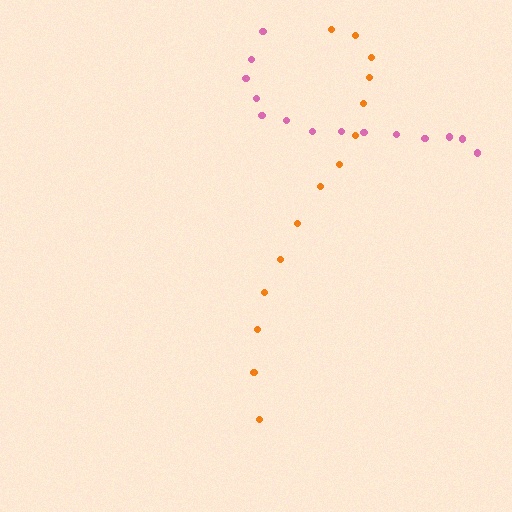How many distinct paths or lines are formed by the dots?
There are 2 distinct paths.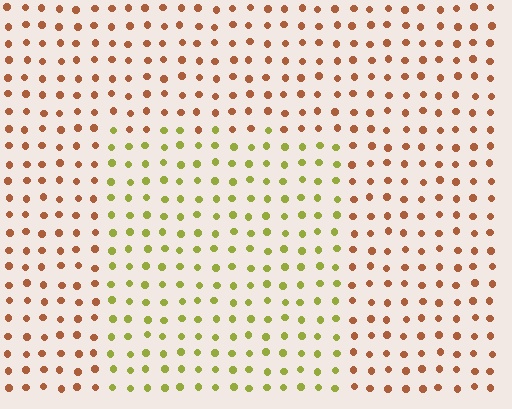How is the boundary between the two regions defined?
The boundary is defined purely by a slight shift in hue (about 55 degrees). Spacing, size, and orientation are identical on both sides.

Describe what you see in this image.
The image is filled with small brown elements in a uniform arrangement. A rectangle-shaped region is visible where the elements are tinted to a slightly different hue, forming a subtle color boundary.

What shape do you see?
I see a rectangle.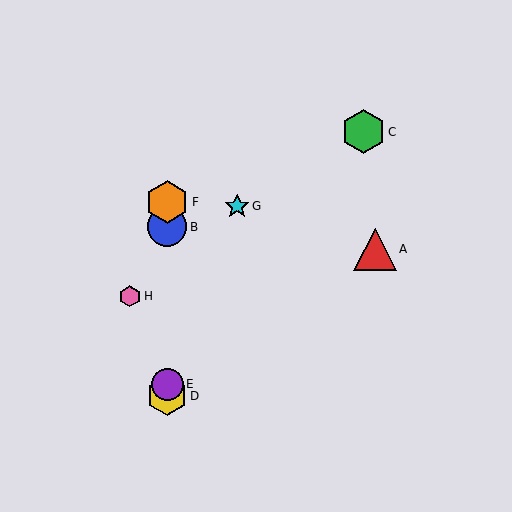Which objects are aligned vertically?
Objects B, D, E, F are aligned vertically.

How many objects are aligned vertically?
4 objects (B, D, E, F) are aligned vertically.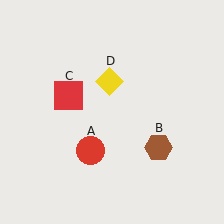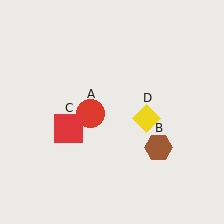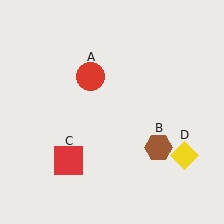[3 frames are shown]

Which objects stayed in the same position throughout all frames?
Brown hexagon (object B) remained stationary.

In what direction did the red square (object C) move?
The red square (object C) moved down.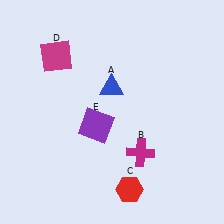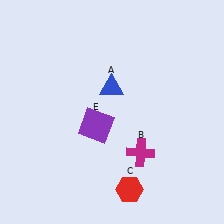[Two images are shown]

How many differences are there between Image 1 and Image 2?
There is 1 difference between the two images.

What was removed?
The magenta square (D) was removed in Image 2.